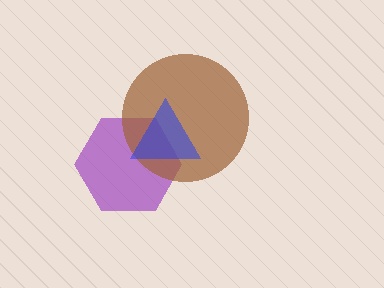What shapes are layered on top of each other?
The layered shapes are: a purple hexagon, a brown circle, a blue triangle.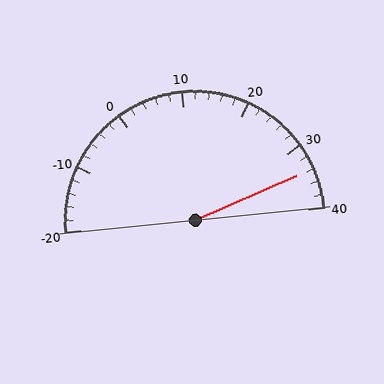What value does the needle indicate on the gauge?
The needle indicates approximately 34.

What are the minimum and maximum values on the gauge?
The gauge ranges from -20 to 40.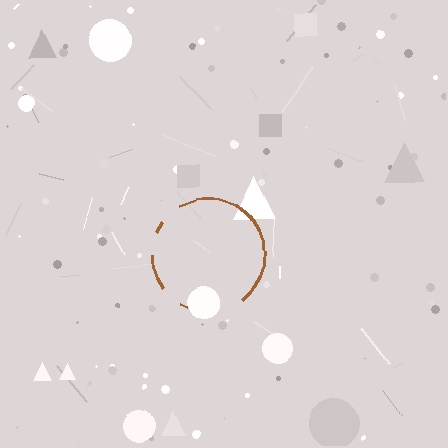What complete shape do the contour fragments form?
The contour fragments form a circle.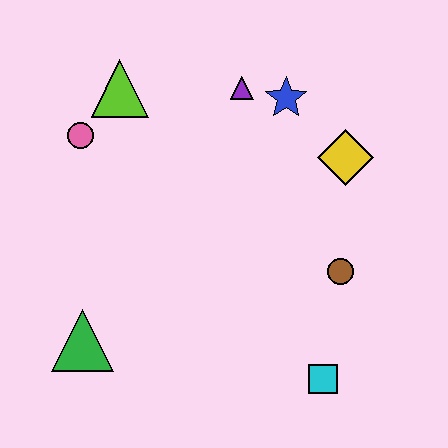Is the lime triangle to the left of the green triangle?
No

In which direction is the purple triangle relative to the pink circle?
The purple triangle is to the right of the pink circle.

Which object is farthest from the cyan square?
The lime triangle is farthest from the cyan square.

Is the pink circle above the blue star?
No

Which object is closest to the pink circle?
The lime triangle is closest to the pink circle.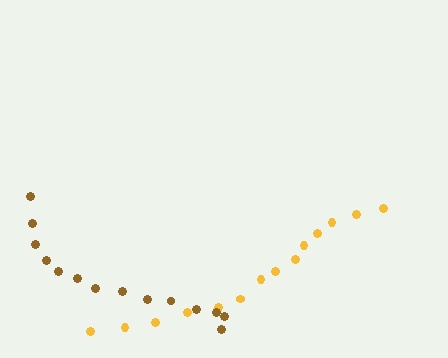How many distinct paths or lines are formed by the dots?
There are 2 distinct paths.